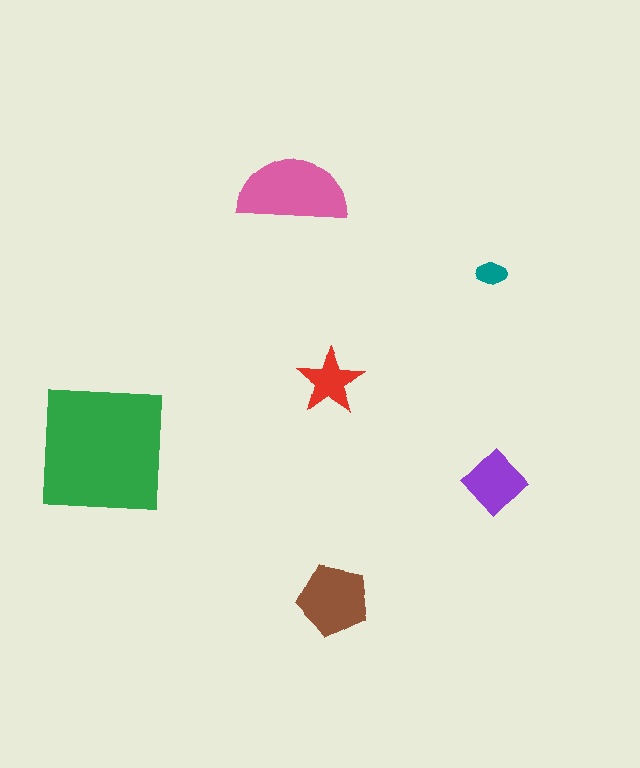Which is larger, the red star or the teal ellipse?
The red star.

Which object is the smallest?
The teal ellipse.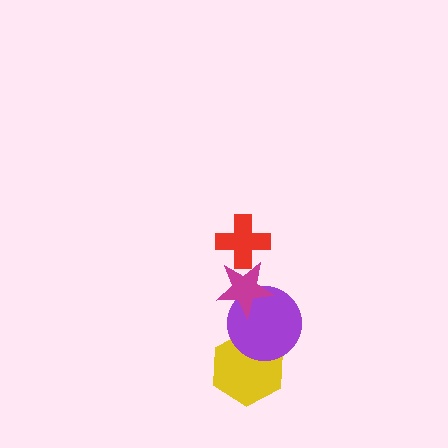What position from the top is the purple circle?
The purple circle is 3rd from the top.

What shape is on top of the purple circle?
The magenta star is on top of the purple circle.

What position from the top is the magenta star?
The magenta star is 2nd from the top.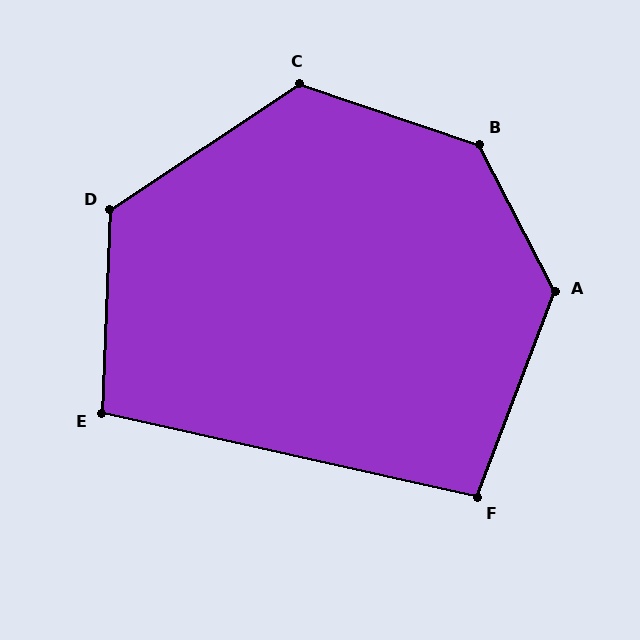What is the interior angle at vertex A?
Approximately 132 degrees (obtuse).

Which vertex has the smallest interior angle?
F, at approximately 98 degrees.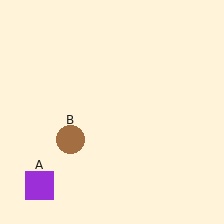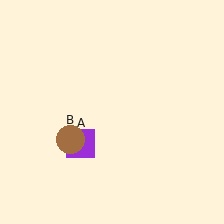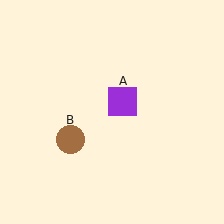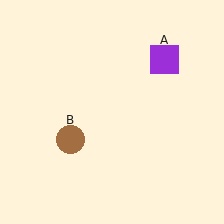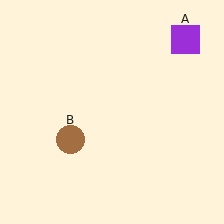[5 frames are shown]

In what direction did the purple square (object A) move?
The purple square (object A) moved up and to the right.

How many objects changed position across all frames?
1 object changed position: purple square (object A).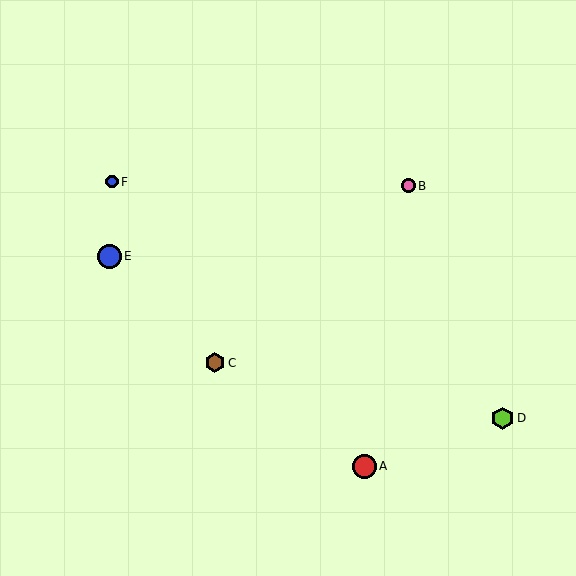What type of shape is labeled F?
Shape F is a blue circle.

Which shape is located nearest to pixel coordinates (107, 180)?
The blue circle (labeled F) at (112, 182) is nearest to that location.